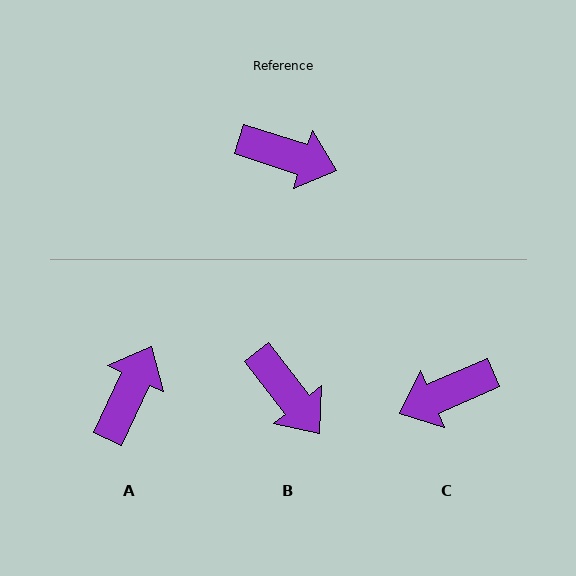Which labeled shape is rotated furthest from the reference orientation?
C, about 139 degrees away.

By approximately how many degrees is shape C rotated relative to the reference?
Approximately 139 degrees clockwise.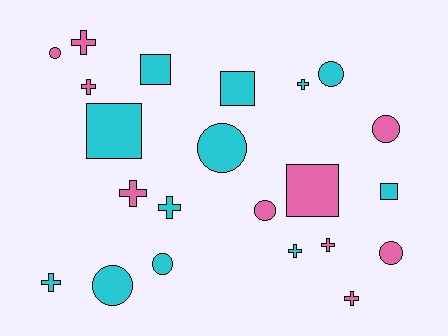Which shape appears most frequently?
Cross, with 9 objects.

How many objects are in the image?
There are 22 objects.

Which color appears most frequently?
Cyan, with 12 objects.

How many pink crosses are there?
There are 5 pink crosses.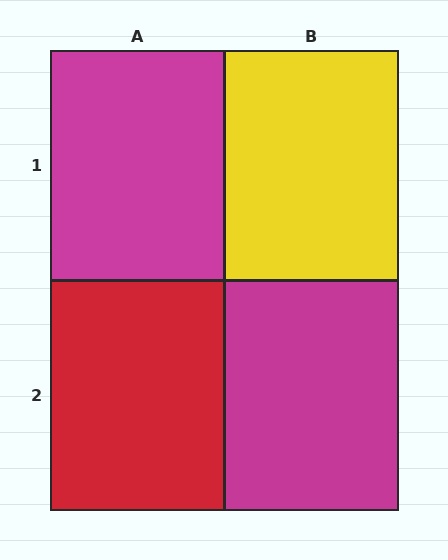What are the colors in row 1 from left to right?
Magenta, yellow.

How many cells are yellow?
1 cell is yellow.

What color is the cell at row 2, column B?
Magenta.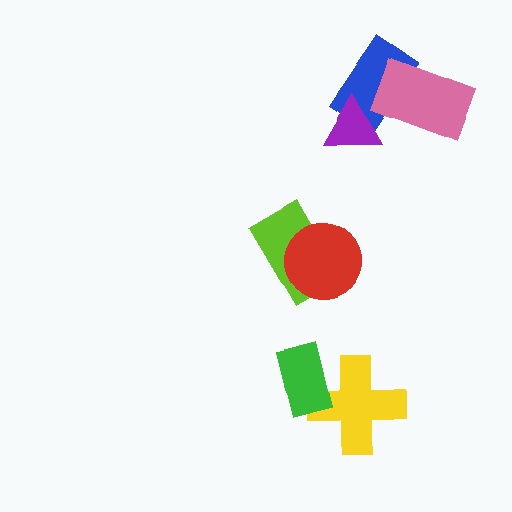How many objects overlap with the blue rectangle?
2 objects overlap with the blue rectangle.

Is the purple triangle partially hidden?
No, no other shape covers it.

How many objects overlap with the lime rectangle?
1 object overlaps with the lime rectangle.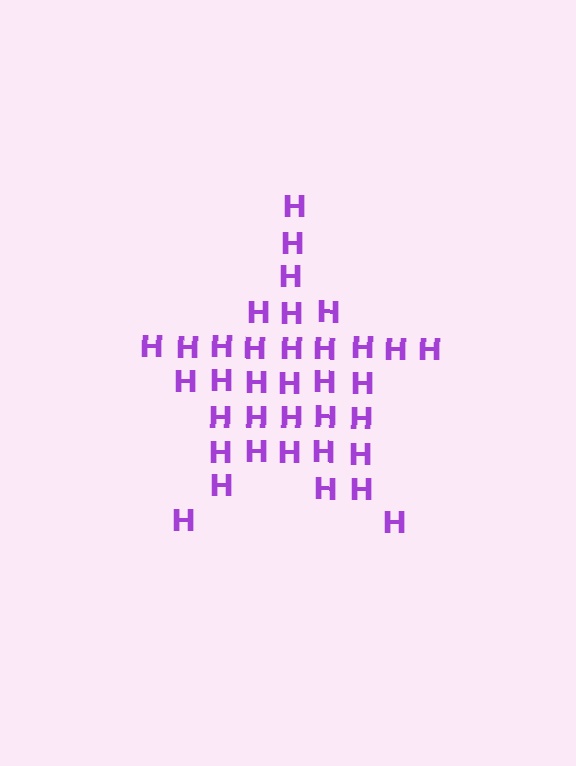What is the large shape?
The large shape is a star.